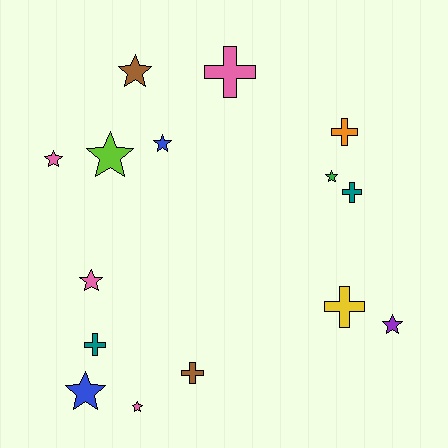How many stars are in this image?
There are 9 stars.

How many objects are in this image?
There are 15 objects.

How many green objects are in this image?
There is 1 green object.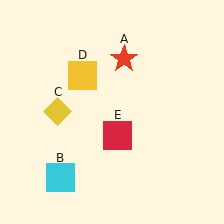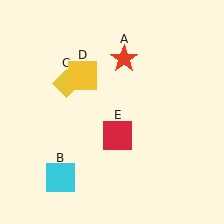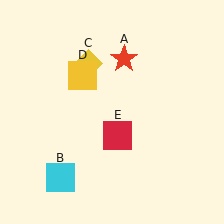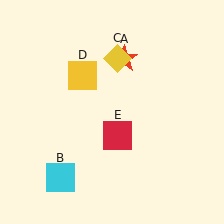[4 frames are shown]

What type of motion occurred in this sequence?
The yellow diamond (object C) rotated clockwise around the center of the scene.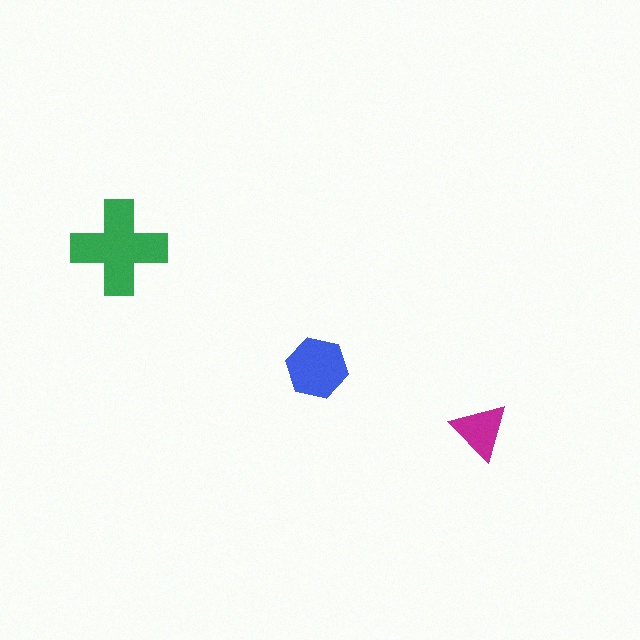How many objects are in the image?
There are 3 objects in the image.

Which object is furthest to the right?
The magenta triangle is rightmost.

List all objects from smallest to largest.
The magenta triangle, the blue hexagon, the green cross.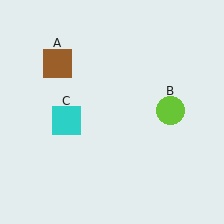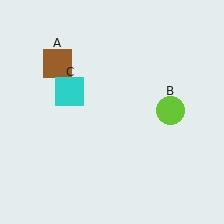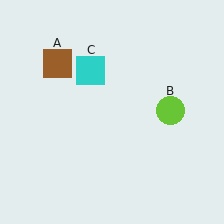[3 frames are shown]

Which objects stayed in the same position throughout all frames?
Brown square (object A) and lime circle (object B) remained stationary.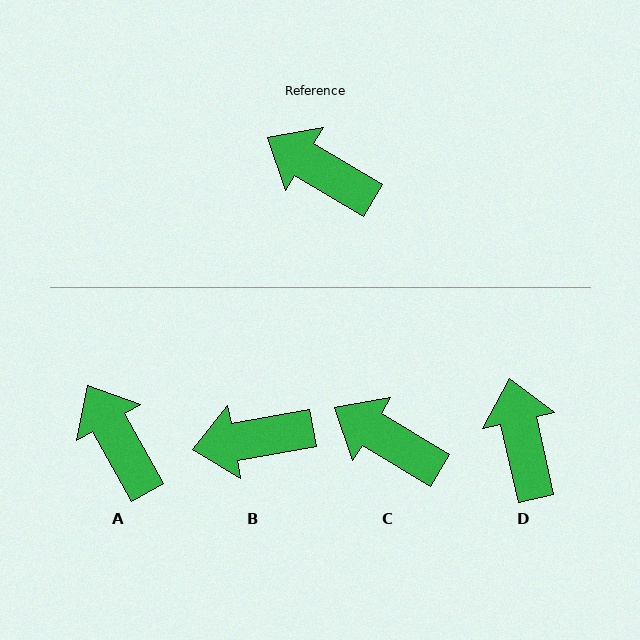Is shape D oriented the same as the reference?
No, it is off by about 46 degrees.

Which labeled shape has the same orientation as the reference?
C.